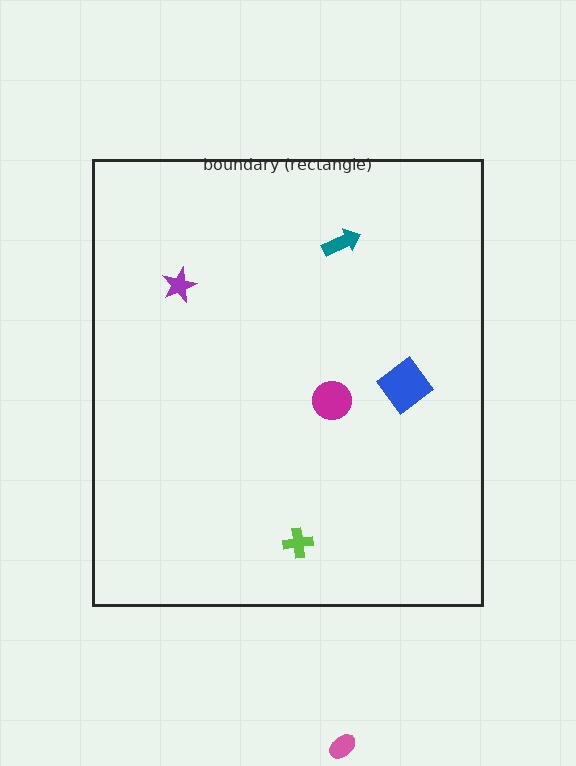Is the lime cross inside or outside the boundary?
Inside.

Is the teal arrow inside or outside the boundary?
Inside.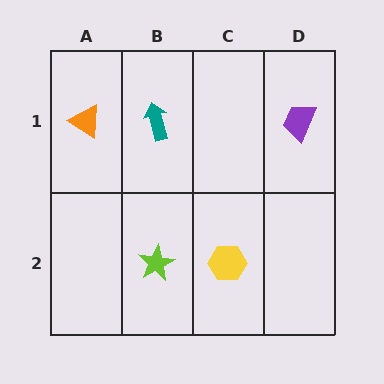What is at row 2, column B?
A lime star.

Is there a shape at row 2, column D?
No, that cell is empty.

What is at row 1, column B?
A teal arrow.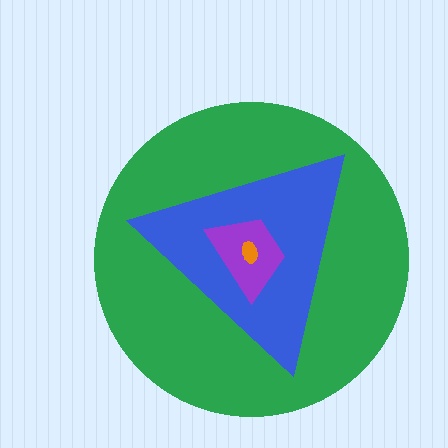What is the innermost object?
The orange ellipse.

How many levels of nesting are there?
4.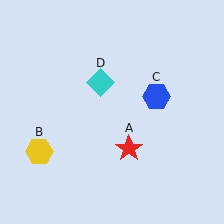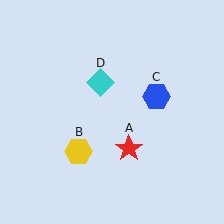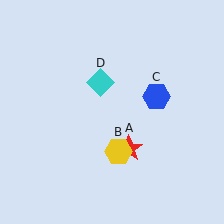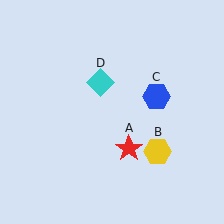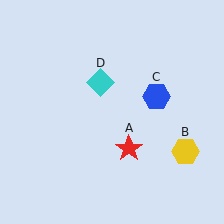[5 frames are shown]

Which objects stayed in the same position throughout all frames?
Red star (object A) and blue hexagon (object C) and cyan diamond (object D) remained stationary.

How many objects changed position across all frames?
1 object changed position: yellow hexagon (object B).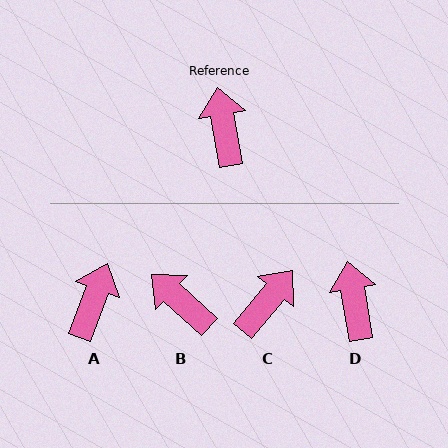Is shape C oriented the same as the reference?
No, it is off by about 50 degrees.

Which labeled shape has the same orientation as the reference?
D.